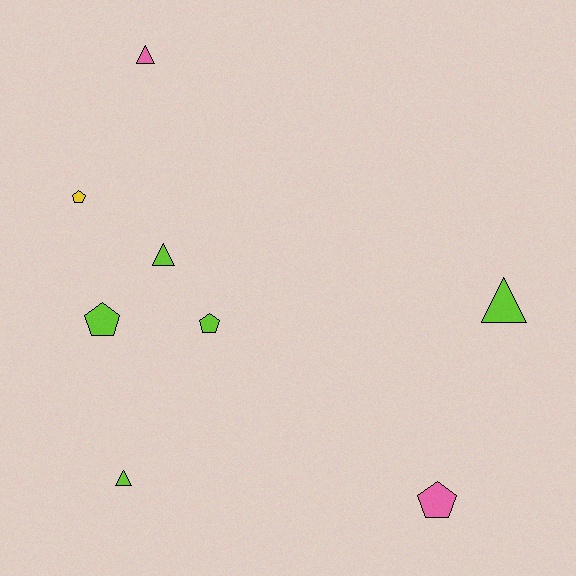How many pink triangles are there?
There is 1 pink triangle.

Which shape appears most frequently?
Triangle, with 4 objects.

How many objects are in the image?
There are 8 objects.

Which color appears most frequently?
Lime, with 5 objects.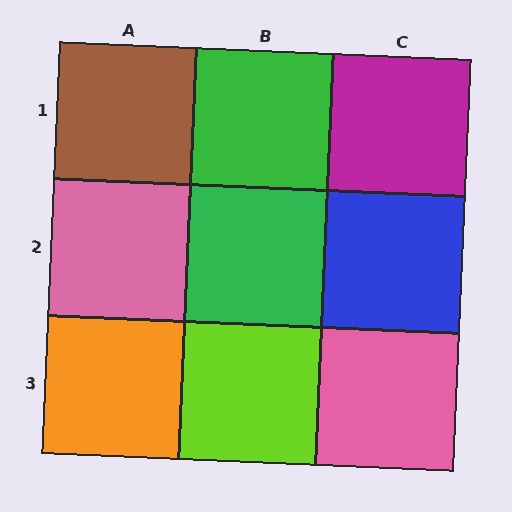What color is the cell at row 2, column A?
Pink.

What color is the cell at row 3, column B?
Lime.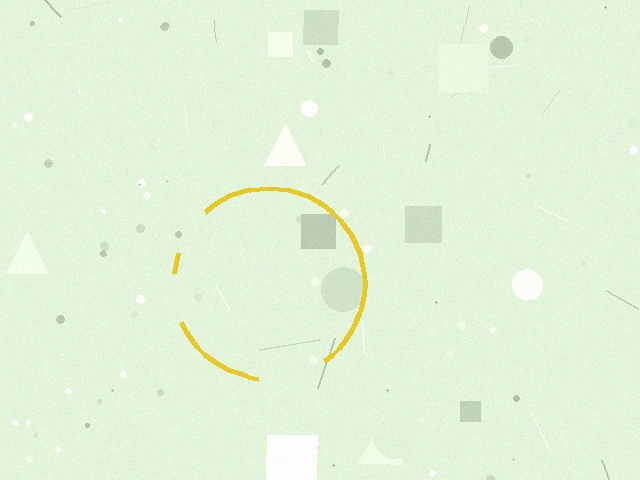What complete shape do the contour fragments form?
The contour fragments form a circle.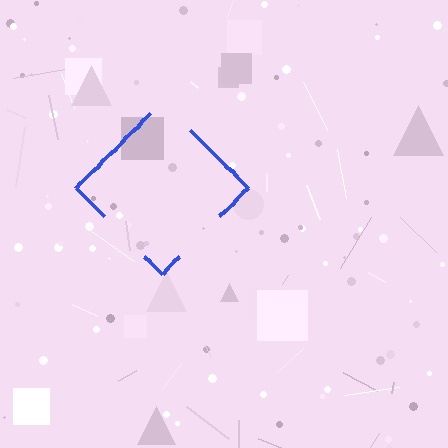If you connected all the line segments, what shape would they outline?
They would outline a diamond.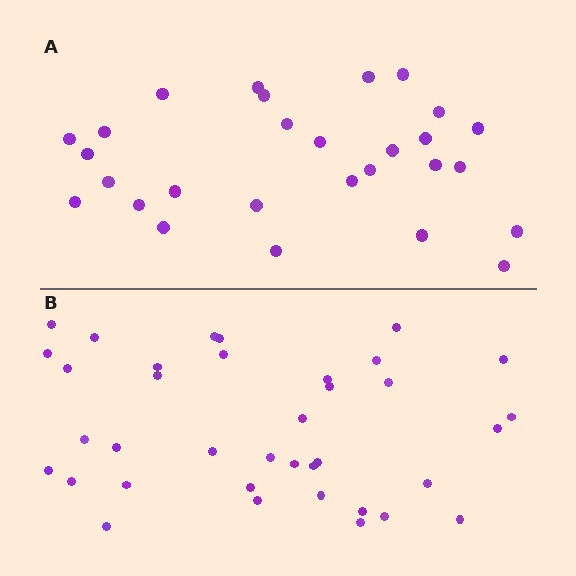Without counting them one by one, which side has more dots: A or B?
Region B (the bottom region) has more dots.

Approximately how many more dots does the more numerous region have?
Region B has roughly 8 or so more dots than region A.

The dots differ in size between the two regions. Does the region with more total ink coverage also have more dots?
No. Region A has more total ink coverage because its dots are larger, but region B actually contains more individual dots. Total area can be misleading — the number of items is what matters here.